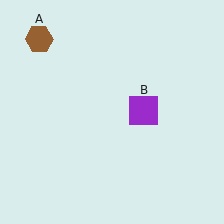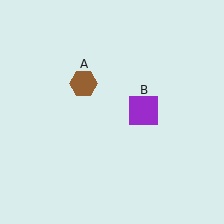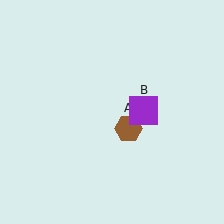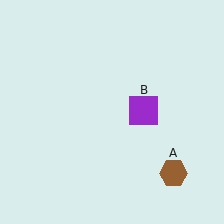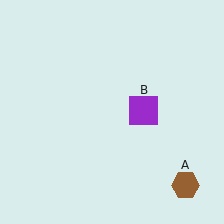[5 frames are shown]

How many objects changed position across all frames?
1 object changed position: brown hexagon (object A).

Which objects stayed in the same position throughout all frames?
Purple square (object B) remained stationary.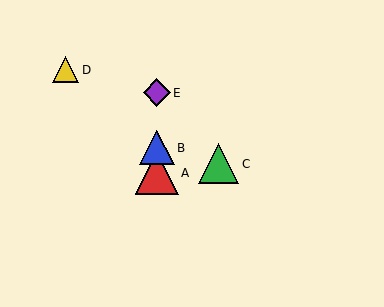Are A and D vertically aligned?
No, A is at x≈157 and D is at x≈65.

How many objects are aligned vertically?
3 objects (A, B, E) are aligned vertically.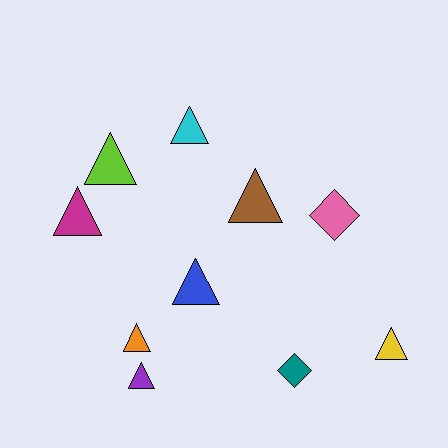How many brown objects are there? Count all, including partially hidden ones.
There is 1 brown object.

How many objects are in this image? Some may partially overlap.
There are 10 objects.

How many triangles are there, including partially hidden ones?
There are 8 triangles.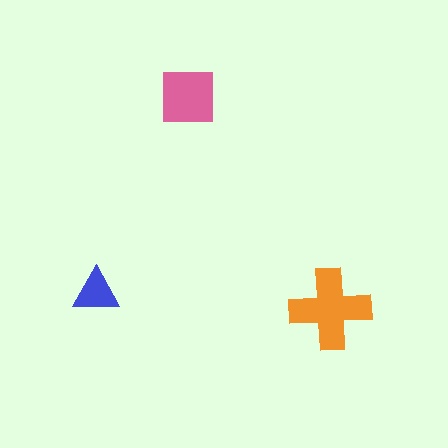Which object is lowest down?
The orange cross is bottommost.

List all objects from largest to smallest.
The orange cross, the pink square, the blue triangle.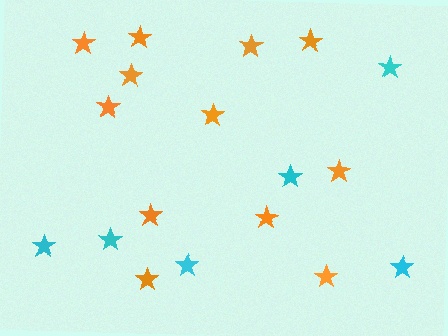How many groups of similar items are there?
There are 2 groups: one group of orange stars (12) and one group of cyan stars (6).